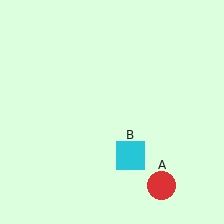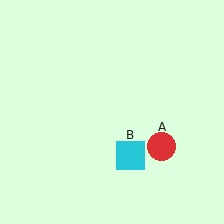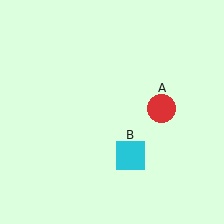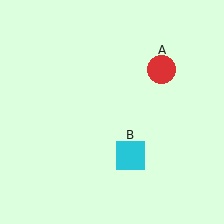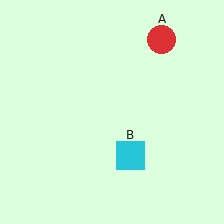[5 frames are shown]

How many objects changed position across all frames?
1 object changed position: red circle (object A).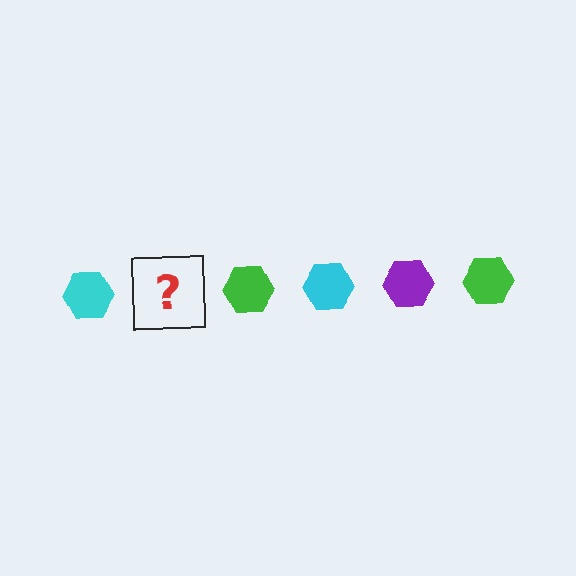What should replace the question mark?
The question mark should be replaced with a purple hexagon.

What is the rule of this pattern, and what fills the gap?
The rule is that the pattern cycles through cyan, purple, green hexagons. The gap should be filled with a purple hexagon.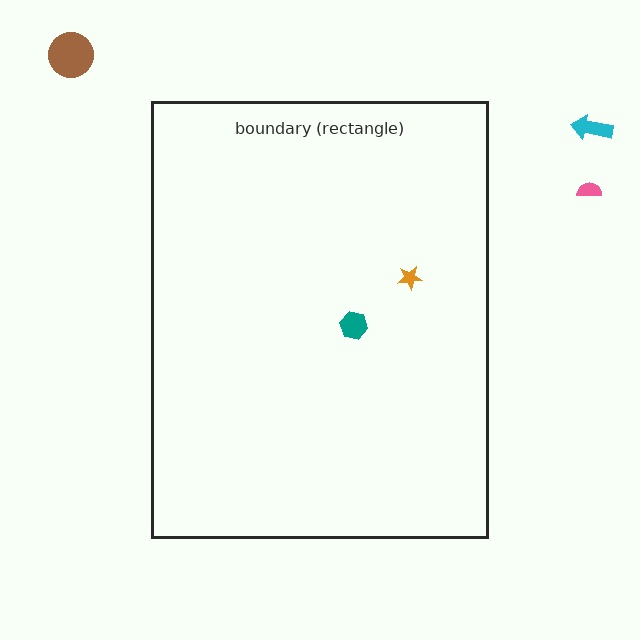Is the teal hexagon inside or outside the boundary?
Inside.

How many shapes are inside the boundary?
2 inside, 3 outside.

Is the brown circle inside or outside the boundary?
Outside.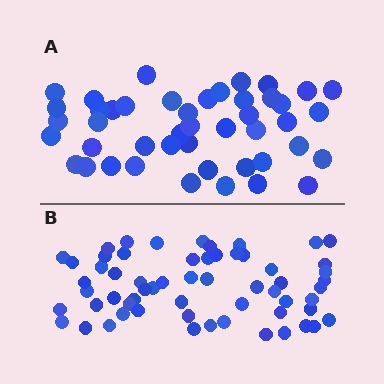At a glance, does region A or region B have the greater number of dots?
Region B (the bottom region) has more dots.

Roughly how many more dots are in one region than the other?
Region B has approximately 15 more dots than region A.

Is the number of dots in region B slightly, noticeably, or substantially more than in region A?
Region B has noticeably more, but not dramatically so. The ratio is roughly 1.3 to 1.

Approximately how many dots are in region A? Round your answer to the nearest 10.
About 40 dots. (The exact count is 45, which rounds to 40.)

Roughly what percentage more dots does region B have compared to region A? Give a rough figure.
About 35% more.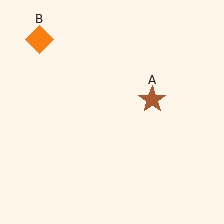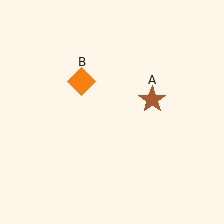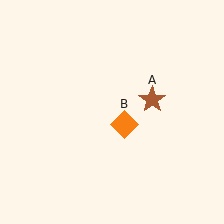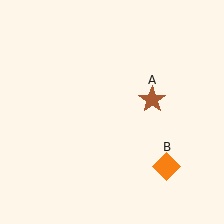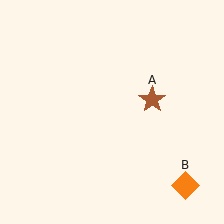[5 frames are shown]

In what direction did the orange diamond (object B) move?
The orange diamond (object B) moved down and to the right.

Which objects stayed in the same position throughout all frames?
Brown star (object A) remained stationary.